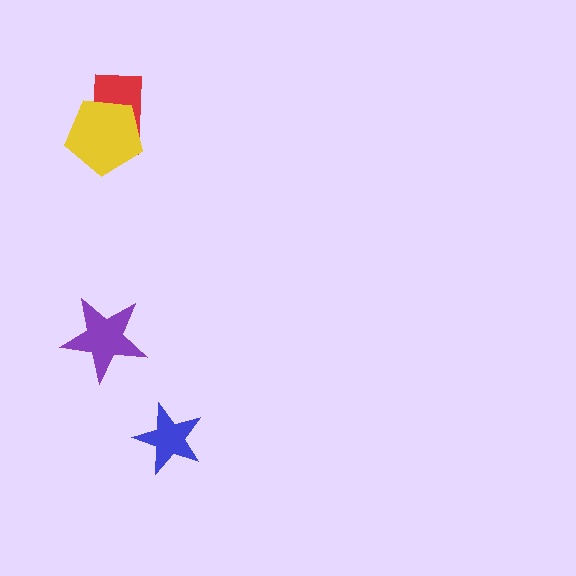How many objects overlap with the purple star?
0 objects overlap with the purple star.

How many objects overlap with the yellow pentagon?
1 object overlaps with the yellow pentagon.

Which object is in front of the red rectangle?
The yellow pentagon is in front of the red rectangle.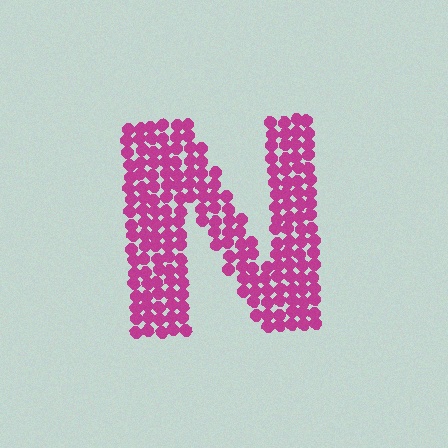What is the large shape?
The large shape is the letter N.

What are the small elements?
The small elements are circles.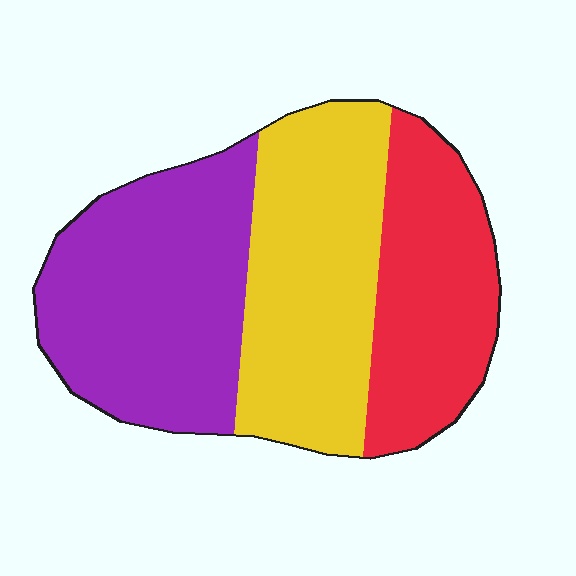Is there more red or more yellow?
Yellow.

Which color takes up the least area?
Red, at roughly 25%.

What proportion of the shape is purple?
Purple covers roughly 40% of the shape.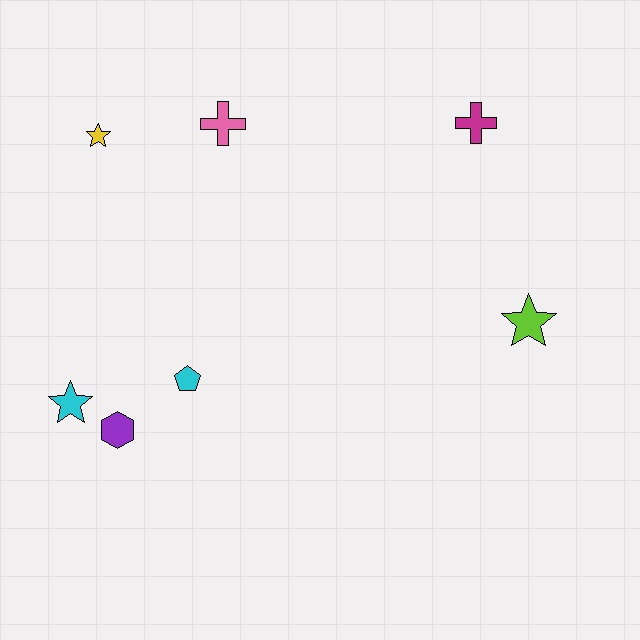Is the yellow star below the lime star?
No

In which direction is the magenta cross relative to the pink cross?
The magenta cross is to the right of the pink cross.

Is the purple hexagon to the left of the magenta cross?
Yes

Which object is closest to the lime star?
The magenta cross is closest to the lime star.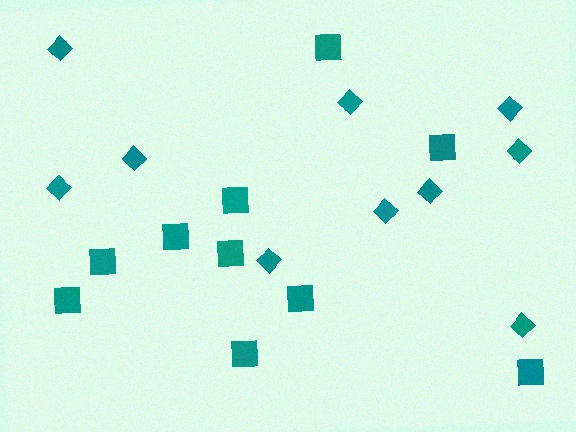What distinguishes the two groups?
There are 2 groups: one group of squares (10) and one group of diamonds (10).